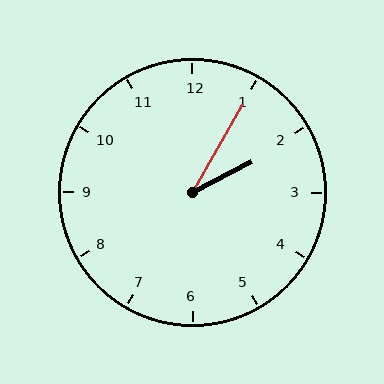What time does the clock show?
2:05.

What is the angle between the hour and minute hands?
Approximately 32 degrees.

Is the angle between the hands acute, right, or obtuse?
It is acute.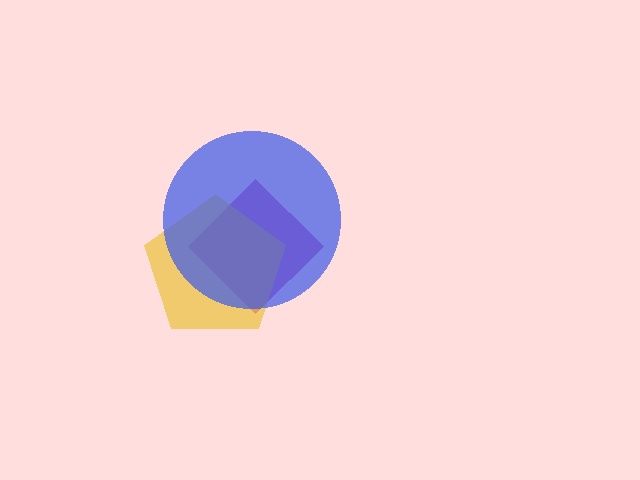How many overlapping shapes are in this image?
There are 3 overlapping shapes in the image.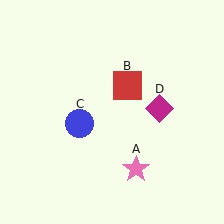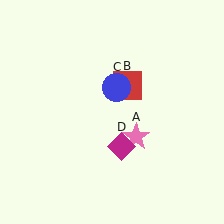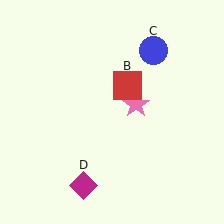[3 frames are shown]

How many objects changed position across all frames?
3 objects changed position: pink star (object A), blue circle (object C), magenta diamond (object D).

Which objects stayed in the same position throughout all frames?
Red square (object B) remained stationary.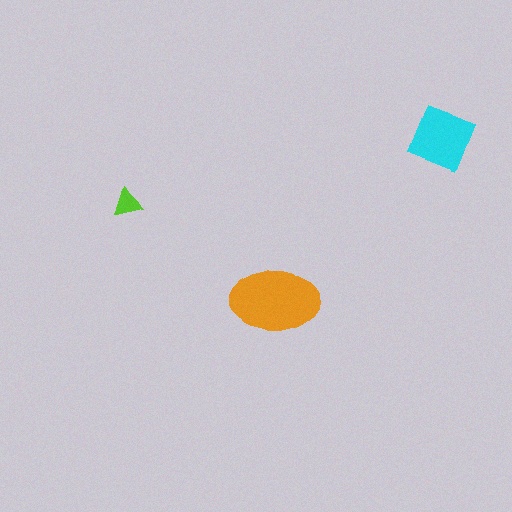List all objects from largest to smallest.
The orange ellipse, the cyan diamond, the lime triangle.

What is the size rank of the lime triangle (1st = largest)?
3rd.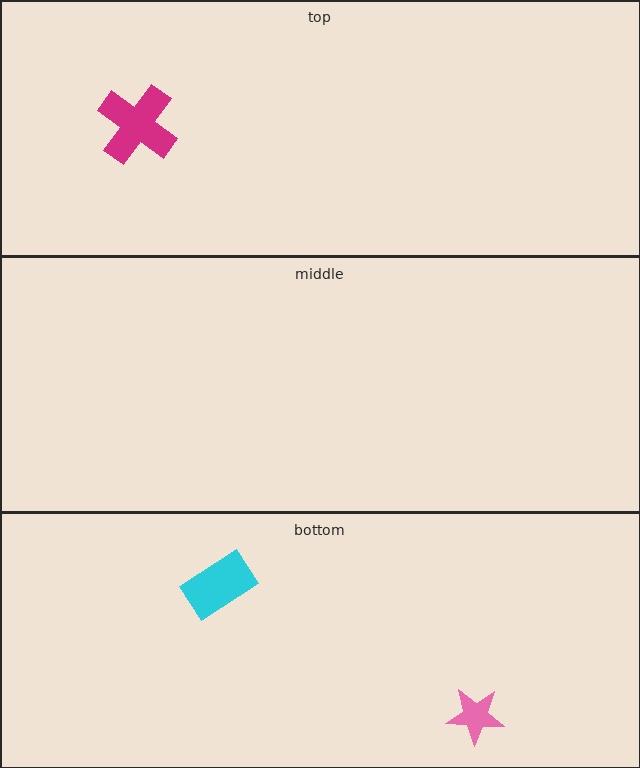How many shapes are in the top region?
1.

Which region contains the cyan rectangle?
The bottom region.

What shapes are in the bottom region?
The cyan rectangle, the pink star.